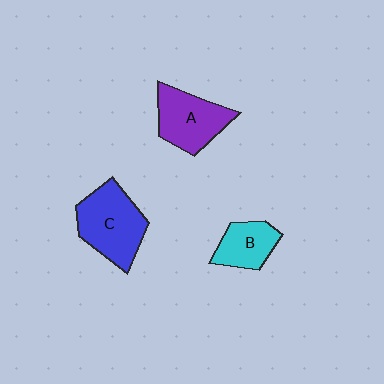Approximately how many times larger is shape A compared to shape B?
Approximately 1.4 times.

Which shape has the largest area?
Shape C (blue).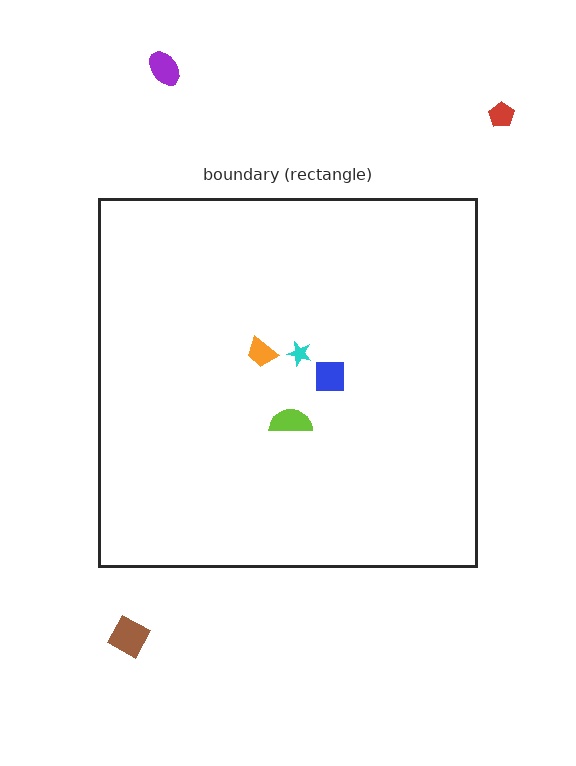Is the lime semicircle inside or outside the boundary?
Inside.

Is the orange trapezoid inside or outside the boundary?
Inside.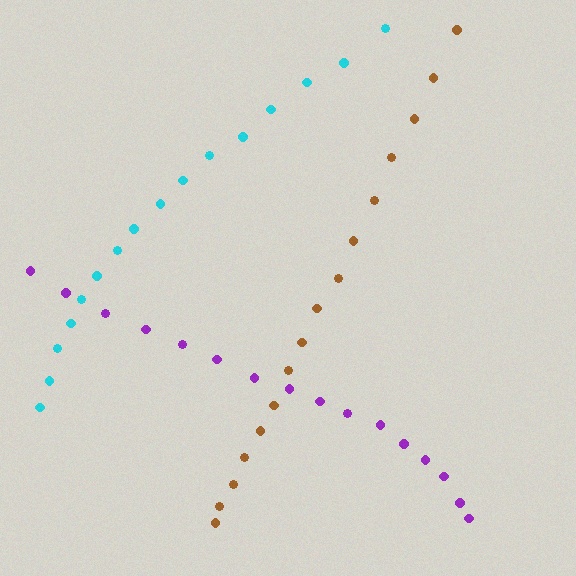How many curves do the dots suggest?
There are 3 distinct paths.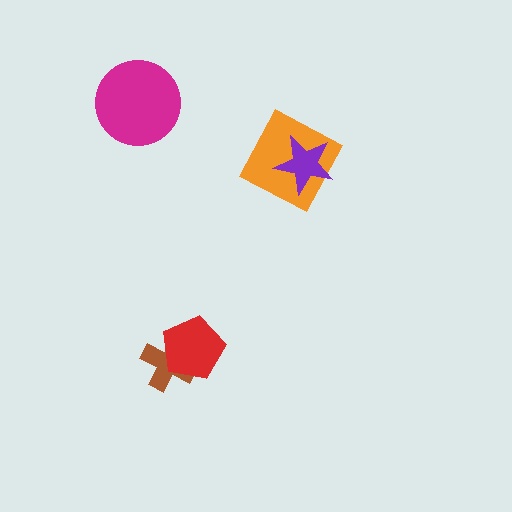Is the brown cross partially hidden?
Yes, it is partially covered by another shape.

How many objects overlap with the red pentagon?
1 object overlaps with the red pentagon.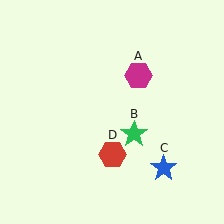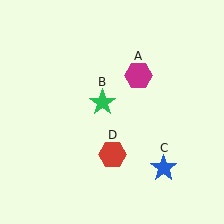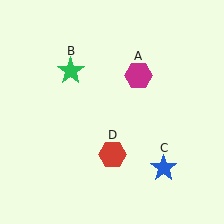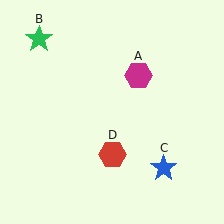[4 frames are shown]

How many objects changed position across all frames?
1 object changed position: green star (object B).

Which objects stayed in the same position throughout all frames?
Magenta hexagon (object A) and blue star (object C) and red hexagon (object D) remained stationary.